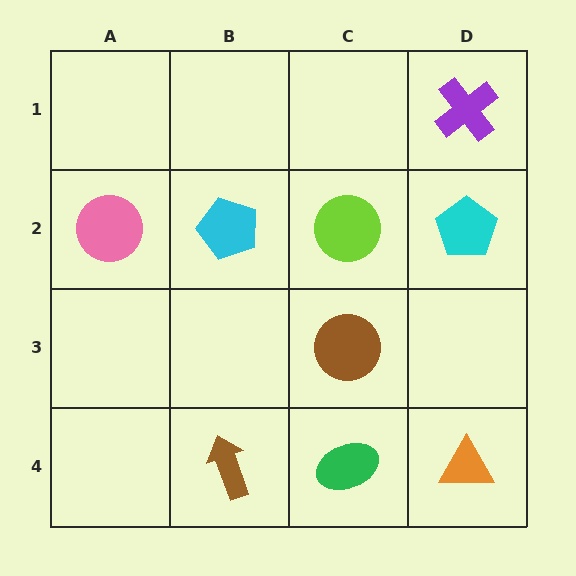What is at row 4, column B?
A brown arrow.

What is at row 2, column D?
A cyan pentagon.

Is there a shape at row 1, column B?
No, that cell is empty.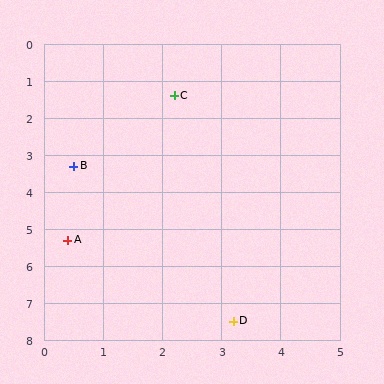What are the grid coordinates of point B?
Point B is at approximately (0.5, 3.3).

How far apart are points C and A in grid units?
Points C and A are about 4.3 grid units apart.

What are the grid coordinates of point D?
Point D is at approximately (3.2, 7.5).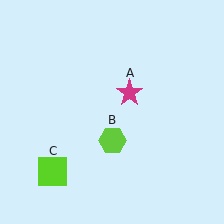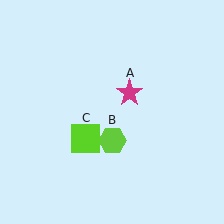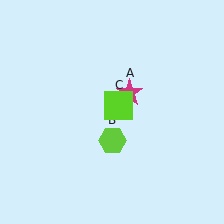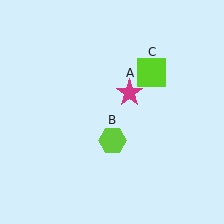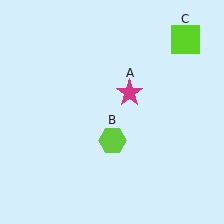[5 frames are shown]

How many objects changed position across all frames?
1 object changed position: lime square (object C).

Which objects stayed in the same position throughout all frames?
Magenta star (object A) and lime hexagon (object B) remained stationary.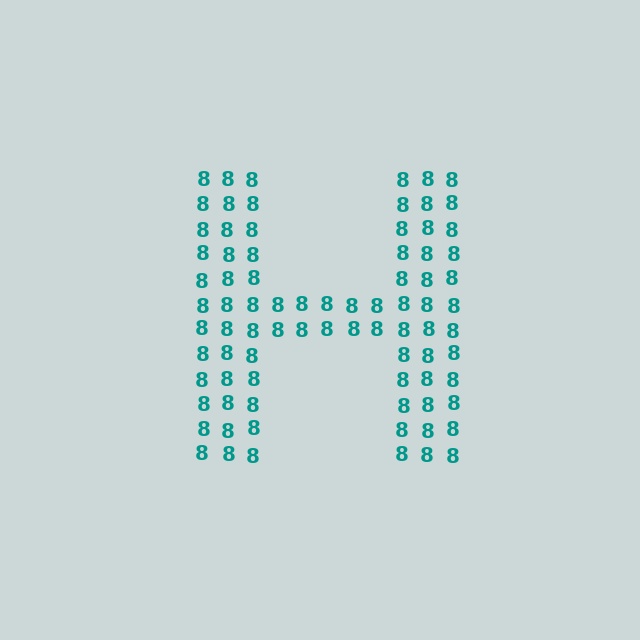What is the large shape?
The large shape is the letter H.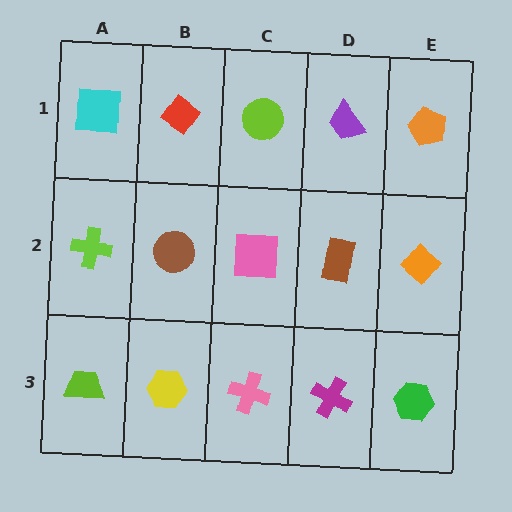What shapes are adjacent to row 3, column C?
A pink square (row 2, column C), a yellow hexagon (row 3, column B), a magenta cross (row 3, column D).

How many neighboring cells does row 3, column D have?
3.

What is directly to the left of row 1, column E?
A purple trapezoid.